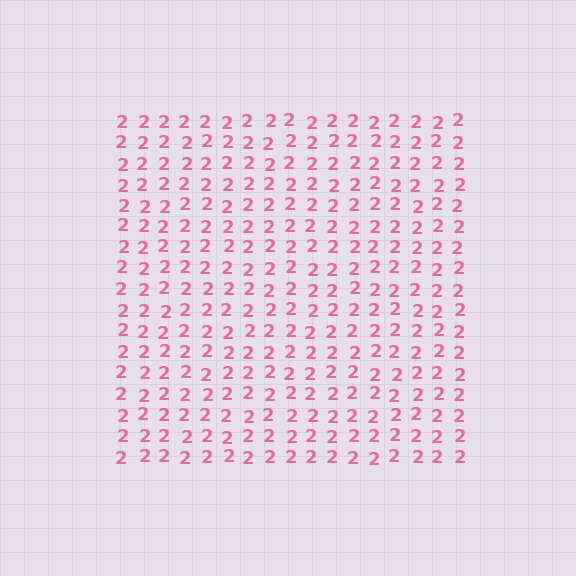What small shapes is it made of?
It is made of small digit 2's.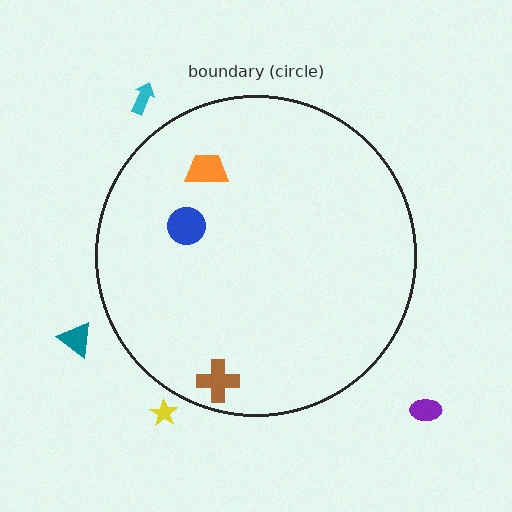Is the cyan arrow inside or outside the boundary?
Outside.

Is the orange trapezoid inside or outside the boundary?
Inside.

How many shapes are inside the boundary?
3 inside, 4 outside.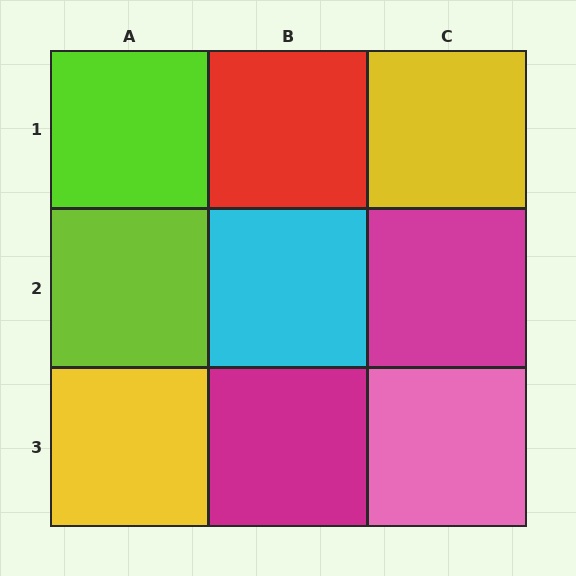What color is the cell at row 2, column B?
Cyan.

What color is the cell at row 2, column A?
Lime.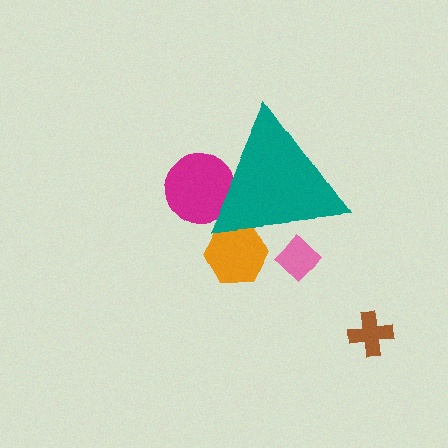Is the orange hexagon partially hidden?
Yes, the orange hexagon is partially hidden behind the teal triangle.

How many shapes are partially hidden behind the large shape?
3 shapes are partially hidden.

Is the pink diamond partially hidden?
Yes, the pink diamond is partially hidden behind the teal triangle.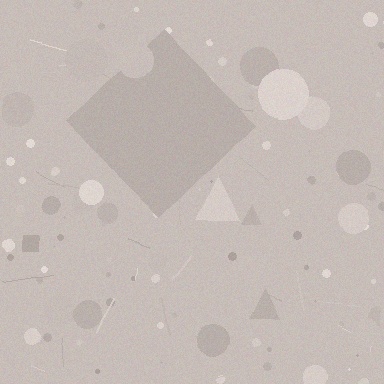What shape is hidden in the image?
A diamond is hidden in the image.